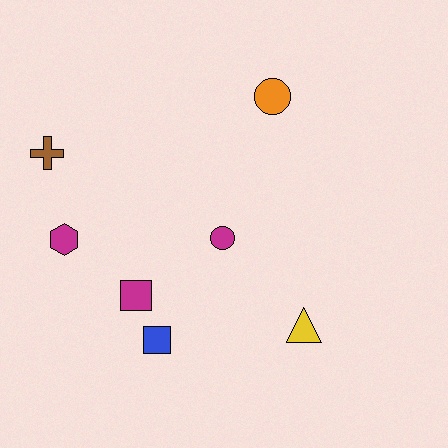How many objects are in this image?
There are 7 objects.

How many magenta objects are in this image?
There are 3 magenta objects.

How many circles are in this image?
There are 2 circles.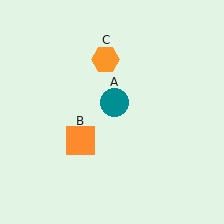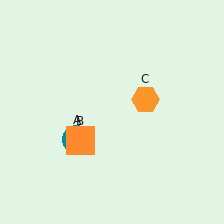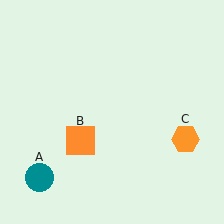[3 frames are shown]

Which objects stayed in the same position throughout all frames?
Orange square (object B) remained stationary.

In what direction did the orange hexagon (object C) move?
The orange hexagon (object C) moved down and to the right.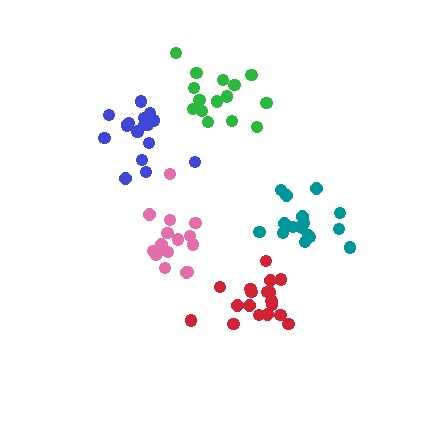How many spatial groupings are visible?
There are 5 spatial groupings.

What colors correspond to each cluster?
The clusters are colored: pink, green, teal, blue, red.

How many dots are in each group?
Group 1: 16 dots, Group 2: 15 dots, Group 3: 16 dots, Group 4: 19 dots, Group 5: 18 dots (84 total).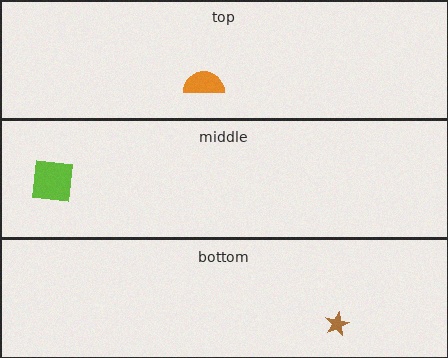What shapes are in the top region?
The orange semicircle.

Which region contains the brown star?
The bottom region.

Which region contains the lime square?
The middle region.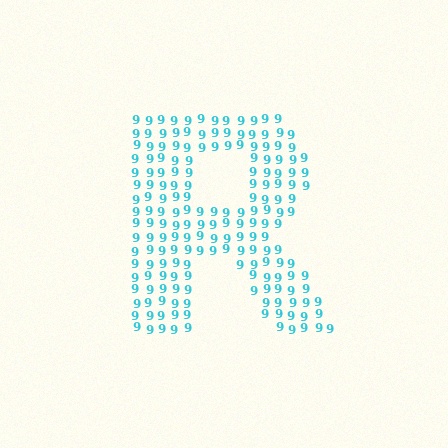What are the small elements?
The small elements are digit 9's.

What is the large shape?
The large shape is the letter R.